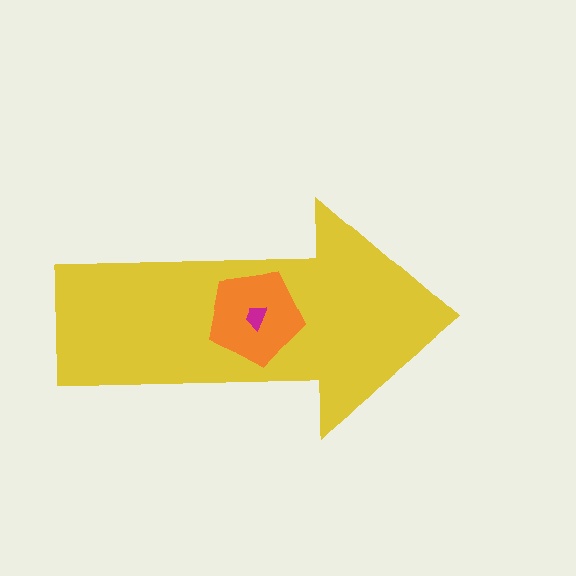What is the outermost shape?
The yellow arrow.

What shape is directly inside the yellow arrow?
The orange pentagon.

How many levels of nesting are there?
3.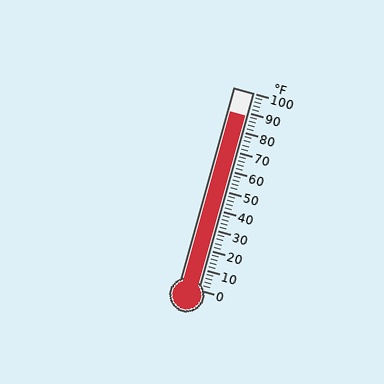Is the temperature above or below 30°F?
The temperature is above 30°F.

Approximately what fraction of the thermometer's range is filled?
The thermometer is filled to approximately 90% of its range.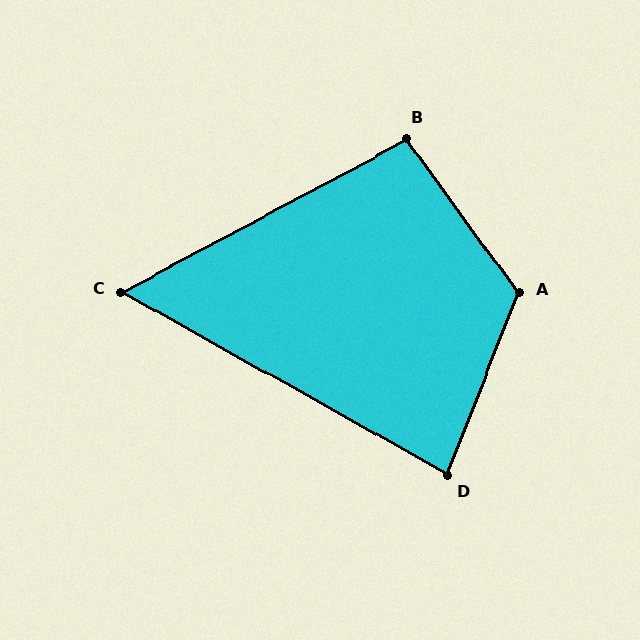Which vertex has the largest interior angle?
A, at approximately 123 degrees.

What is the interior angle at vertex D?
Approximately 82 degrees (acute).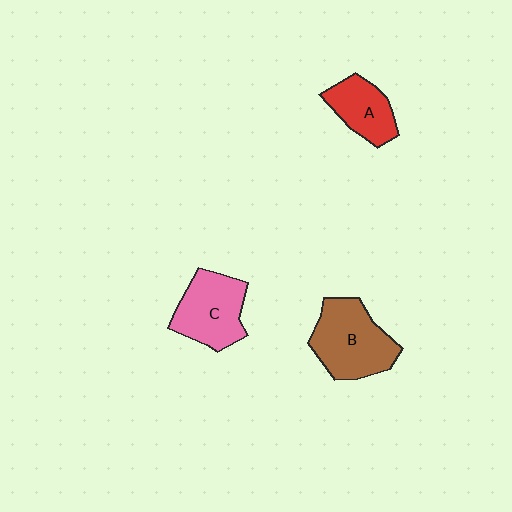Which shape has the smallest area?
Shape A (red).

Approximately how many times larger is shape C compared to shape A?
Approximately 1.4 times.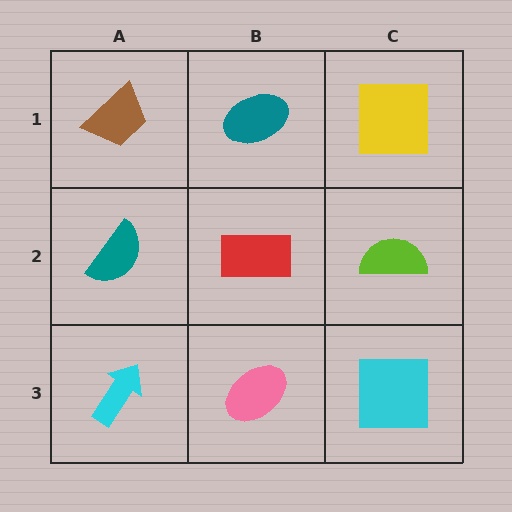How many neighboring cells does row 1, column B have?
3.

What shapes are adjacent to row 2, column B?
A teal ellipse (row 1, column B), a pink ellipse (row 3, column B), a teal semicircle (row 2, column A), a lime semicircle (row 2, column C).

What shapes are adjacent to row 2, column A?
A brown trapezoid (row 1, column A), a cyan arrow (row 3, column A), a red rectangle (row 2, column B).